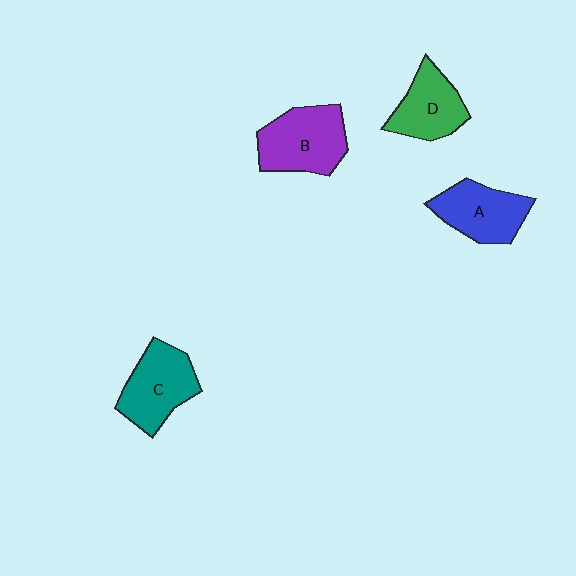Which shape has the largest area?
Shape B (purple).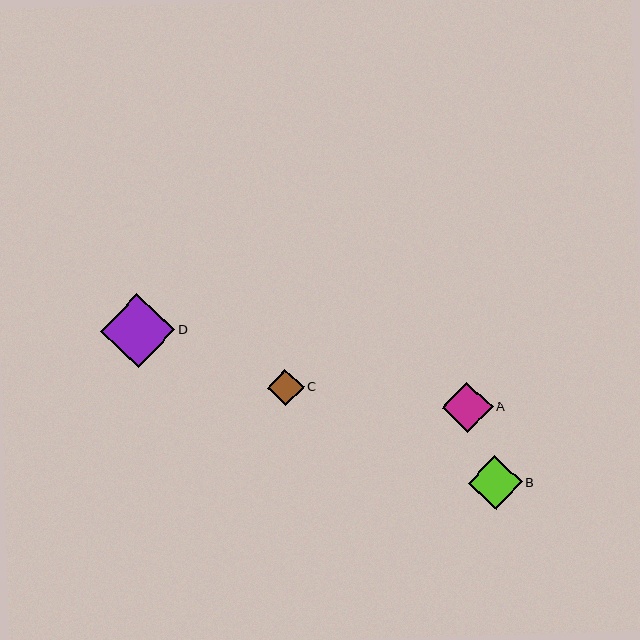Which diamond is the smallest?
Diamond C is the smallest with a size of approximately 37 pixels.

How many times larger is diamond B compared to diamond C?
Diamond B is approximately 1.5 times the size of diamond C.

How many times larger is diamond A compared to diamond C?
Diamond A is approximately 1.4 times the size of diamond C.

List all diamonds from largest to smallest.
From largest to smallest: D, B, A, C.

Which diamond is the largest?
Diamond D is the largest with a size of approximately 74 pixels.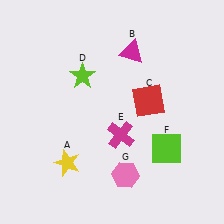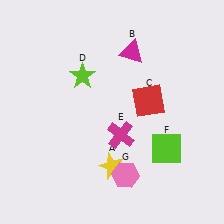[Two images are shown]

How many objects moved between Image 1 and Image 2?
1 object moved between the two images.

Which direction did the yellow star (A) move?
The yellow star (A) moved right.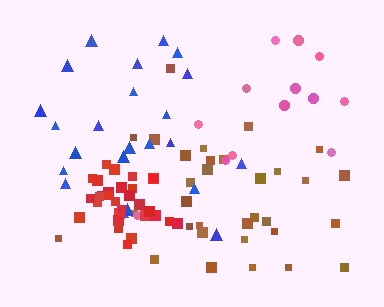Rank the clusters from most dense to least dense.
red, brown, blue, pink.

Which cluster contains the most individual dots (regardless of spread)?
Brown (32).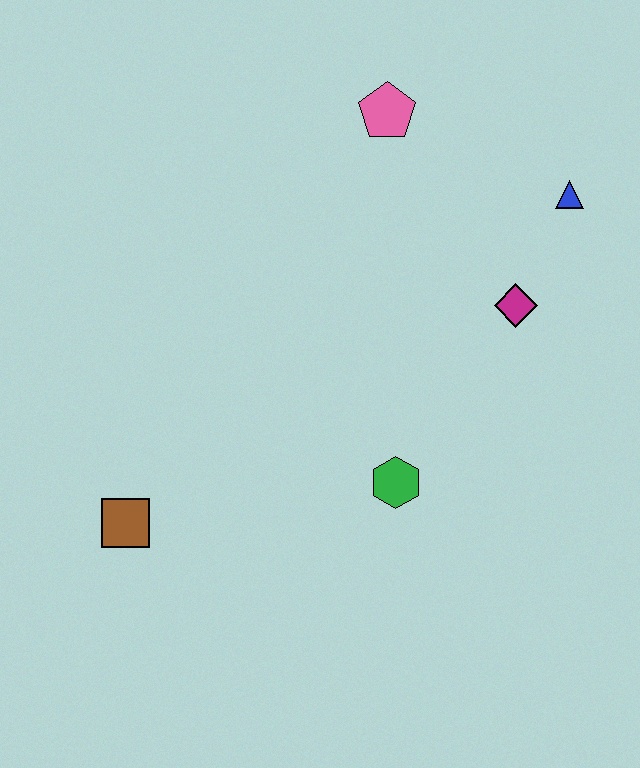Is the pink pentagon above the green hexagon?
Yes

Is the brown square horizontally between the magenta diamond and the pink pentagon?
No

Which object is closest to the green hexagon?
The magenta diamond is closest to the green hexagon.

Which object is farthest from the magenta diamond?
The brown square is farthest from the magenta diamond.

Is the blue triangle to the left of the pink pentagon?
No